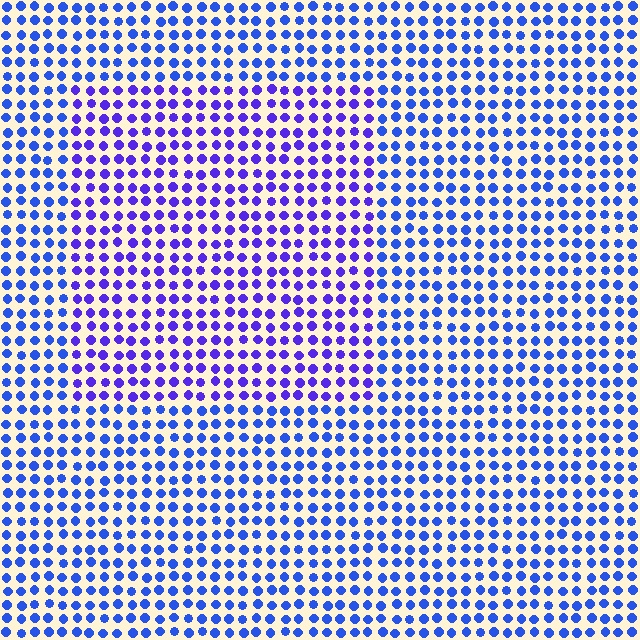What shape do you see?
I see a rectangle.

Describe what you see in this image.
The image is filled with small blue elements in a uniform arrangement. A rectangle-shaped region is visible where the elements are tinted to a slightly different hue, forming a subtle color boundary.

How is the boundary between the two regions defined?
The boundary is defined purely by a slight shift in hue (about 28 degrees). Spacing, size, and orientation are identical on both sides.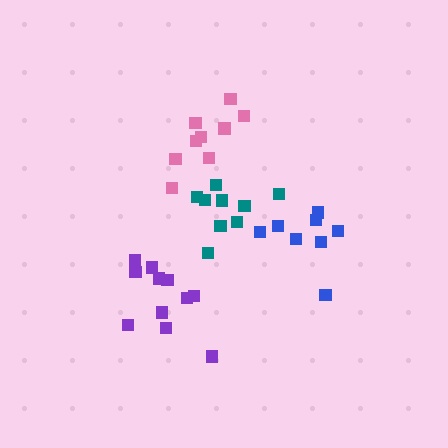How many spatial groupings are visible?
There are 4 spatial groupings.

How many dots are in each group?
Group 1: 9 dots, Group 2: 9 dots, Group 3: 8 dots, Group 4: 11 dots (37 total).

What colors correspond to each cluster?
The clusters are colored: teal, pink, blue, purple.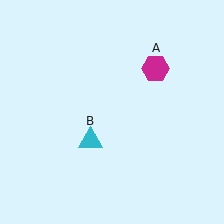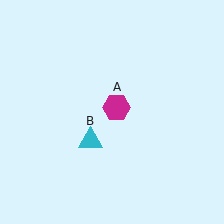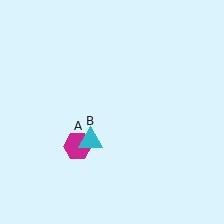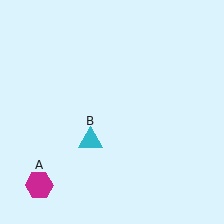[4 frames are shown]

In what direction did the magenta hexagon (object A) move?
The magenta hexagon (object A) moved down and to the left.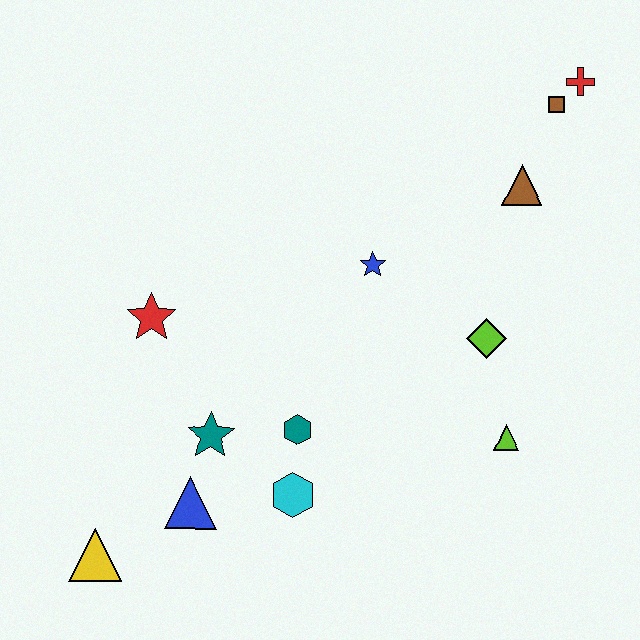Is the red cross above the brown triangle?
Yes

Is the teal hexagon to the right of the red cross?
No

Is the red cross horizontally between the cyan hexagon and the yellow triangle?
No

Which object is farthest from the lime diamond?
The yellow triangle is farthest from the lime diamond.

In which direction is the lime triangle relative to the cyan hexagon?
The lime triangle is to the right of the cyan hexagon.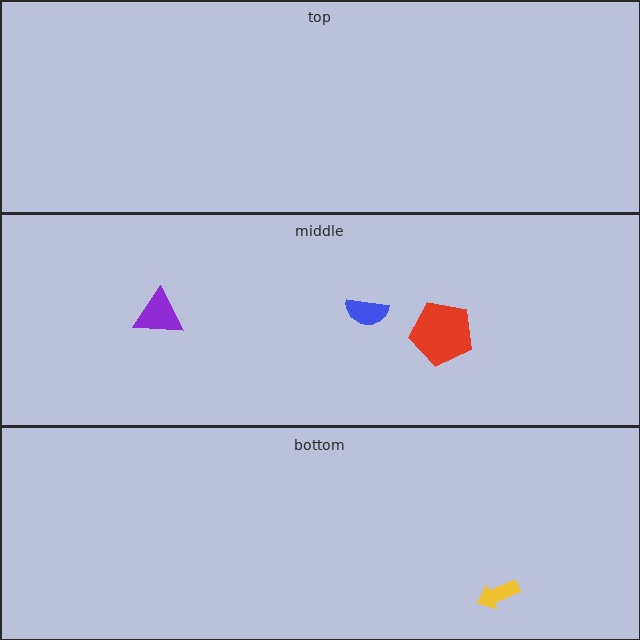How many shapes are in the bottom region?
1.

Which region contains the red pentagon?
The middle region.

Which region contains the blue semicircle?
The middle region.